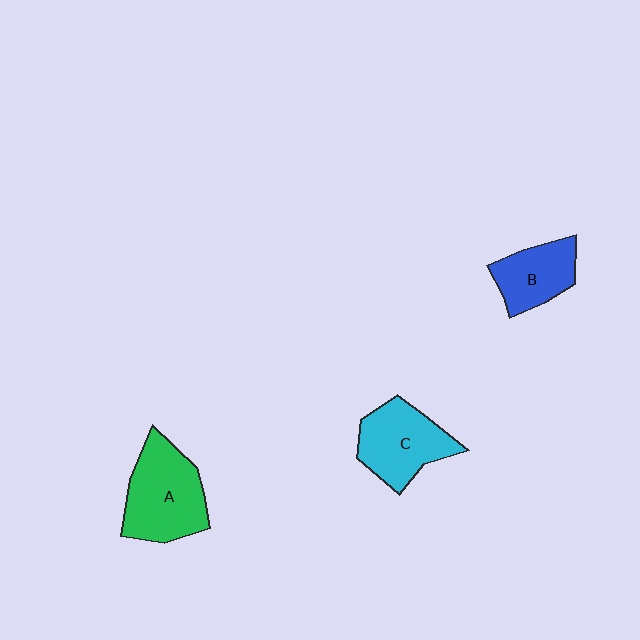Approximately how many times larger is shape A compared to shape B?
Approximately 1.5 times.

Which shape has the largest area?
Shape A (green).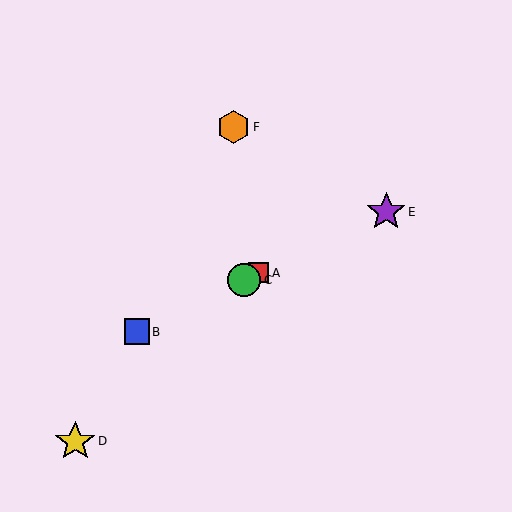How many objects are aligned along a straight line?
4 objects (A, B, C, E) are aligned along a straight line.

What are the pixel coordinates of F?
Object F is at (233, 127).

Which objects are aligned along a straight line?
Objects A, B, C, E are aligned along a straight line.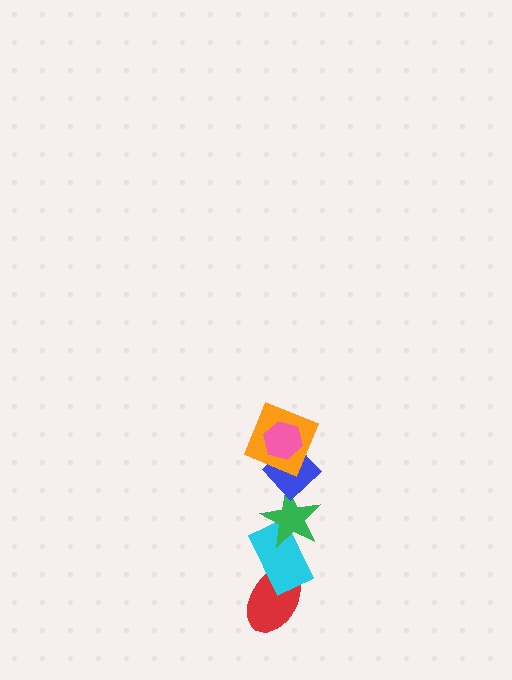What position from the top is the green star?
The green star is 4th from the top.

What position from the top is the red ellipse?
The red ellipse is 6th from the top.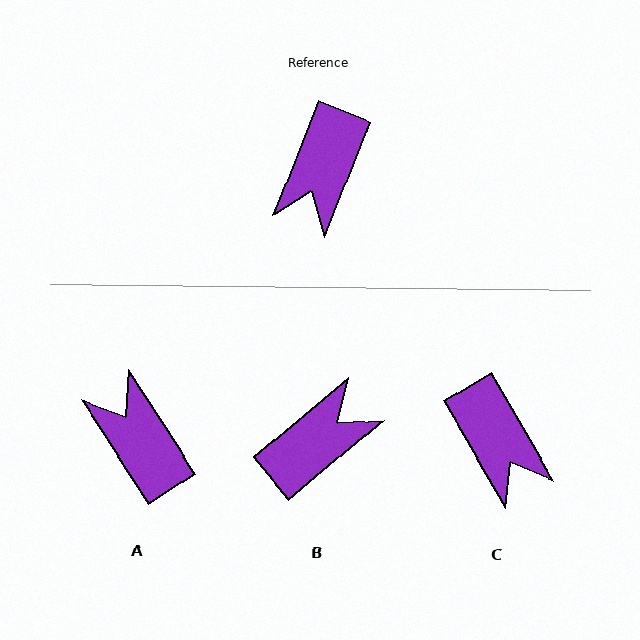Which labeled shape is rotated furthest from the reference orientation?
B, about 152 degrees away.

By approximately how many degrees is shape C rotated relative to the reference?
Approximately 52 degrees counter-clockwise.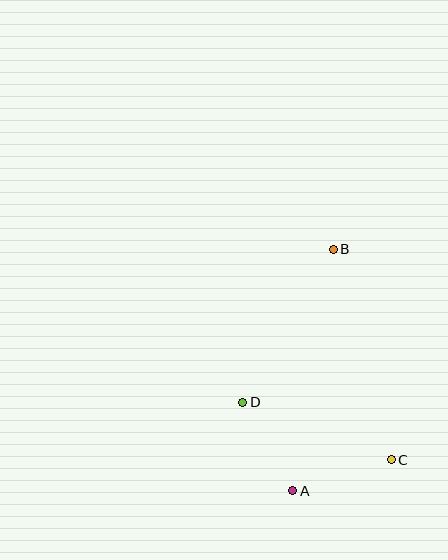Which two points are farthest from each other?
Points A and B are farthest from each other.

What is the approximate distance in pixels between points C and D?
The distance between C and D is approximately 159 pixels.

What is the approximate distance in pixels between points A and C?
The distance between A and C is approximately 103 pixels.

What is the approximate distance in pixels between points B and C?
The distance between B and C is approximately 218 pixels.